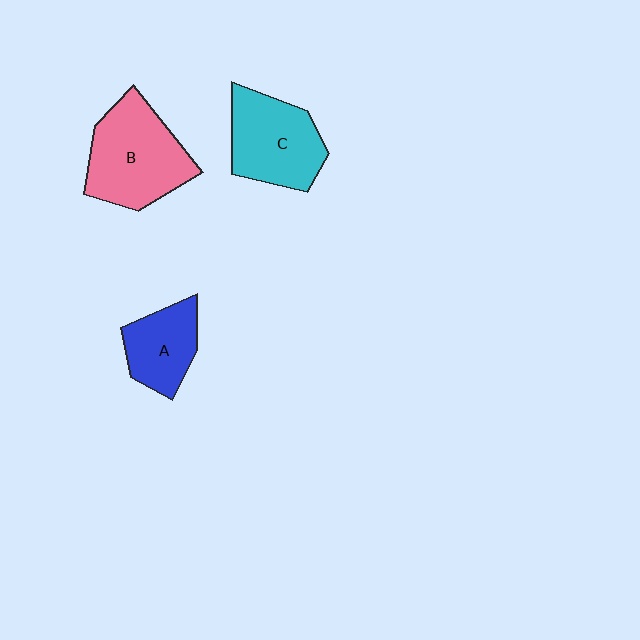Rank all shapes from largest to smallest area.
From largest to smallest: B (pink), C (cyan), A (blue).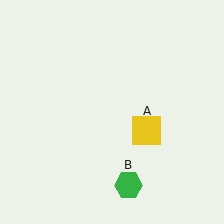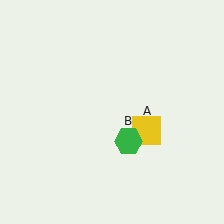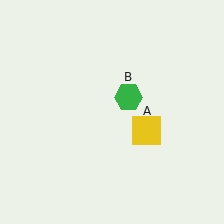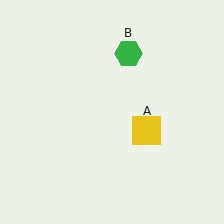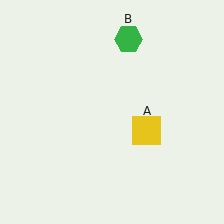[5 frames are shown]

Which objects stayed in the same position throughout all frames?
Yellow square (object A) remained stationary.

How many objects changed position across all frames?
1 object changed position: green hexagon (object B).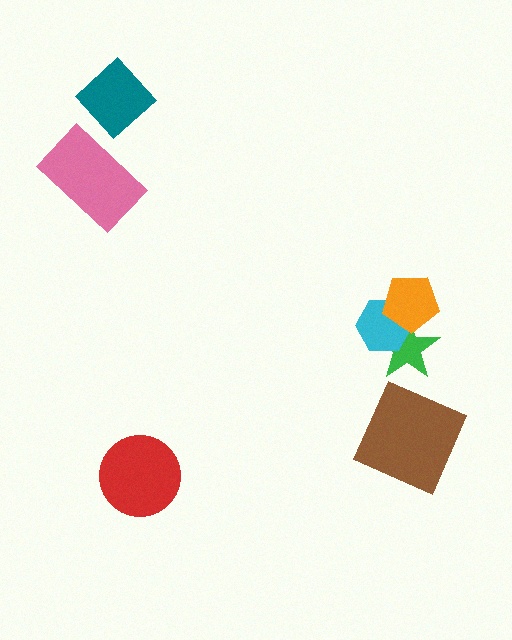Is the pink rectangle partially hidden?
No, no other shape covers it.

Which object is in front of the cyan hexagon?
The orange pentagon is in front of the cyan hexagon.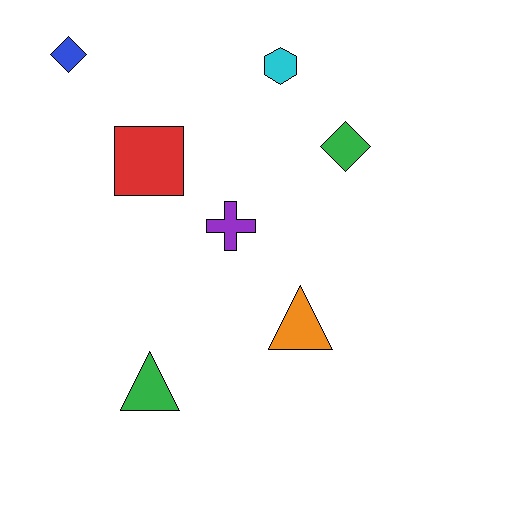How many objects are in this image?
There are 7 objects.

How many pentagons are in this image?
There are no pentagons.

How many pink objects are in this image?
There are no pink objects.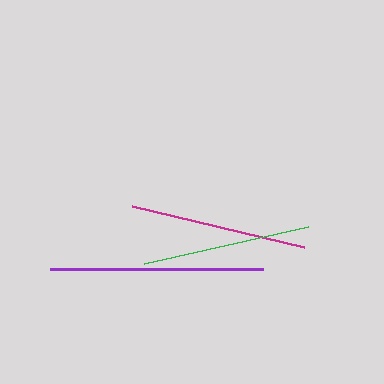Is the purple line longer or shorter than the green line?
The purple line is longer than the green line.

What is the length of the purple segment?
The purple segment is approximately 212 pixels long.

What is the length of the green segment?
The green segment is approximately 168 pixels long.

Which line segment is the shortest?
The green line is the shortest at approximately 168 pixels.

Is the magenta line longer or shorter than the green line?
The magenta line is longer than the green line.